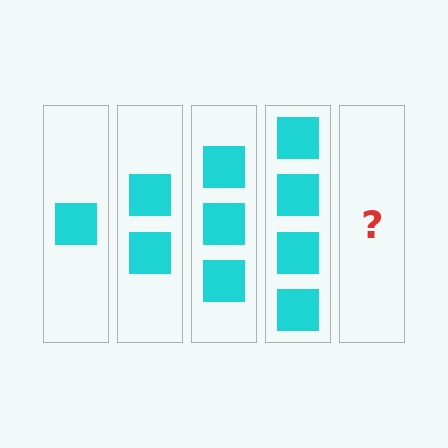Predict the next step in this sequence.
The next step is 5 squares.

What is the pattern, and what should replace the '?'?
The pattern is that each step adds one more square. The '?' should be 5 squares.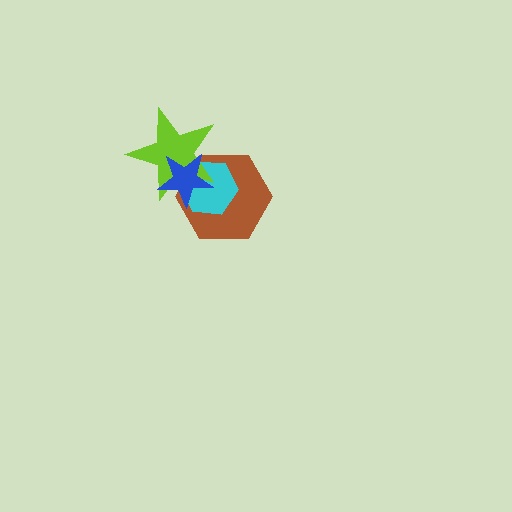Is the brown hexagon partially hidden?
Yes, it is partially covered by another shape.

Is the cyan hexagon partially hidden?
Yes, it is partially covered by another shape.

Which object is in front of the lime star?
The blue star is in front of the lime star.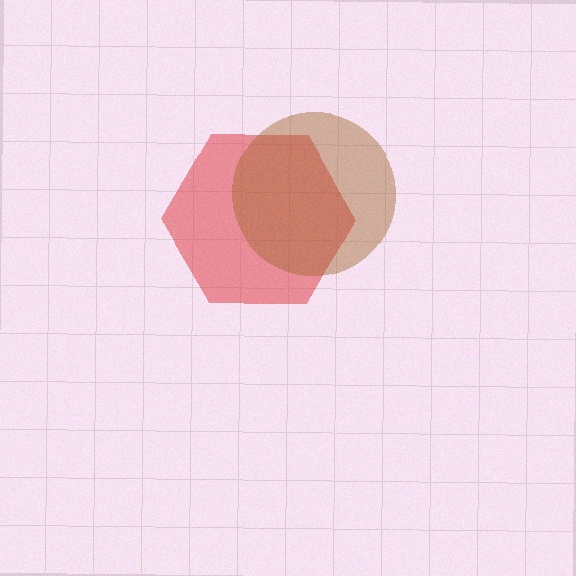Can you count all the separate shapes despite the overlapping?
Yes, there are 2 separate shapes.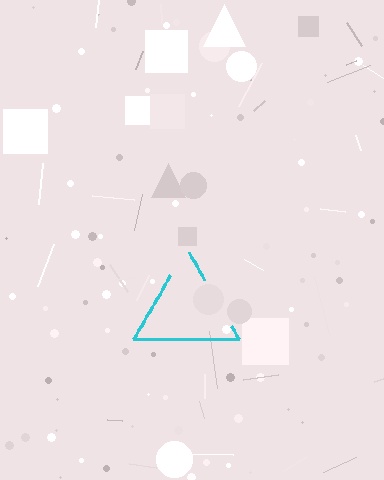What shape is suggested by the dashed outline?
The dashed outline suggests a triangle.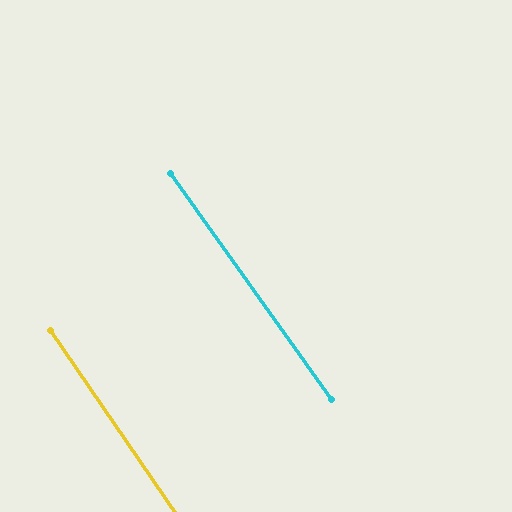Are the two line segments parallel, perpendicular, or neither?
Parallel — their directions differ by only 1.0°.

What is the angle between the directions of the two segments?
Approximately 1 degree.